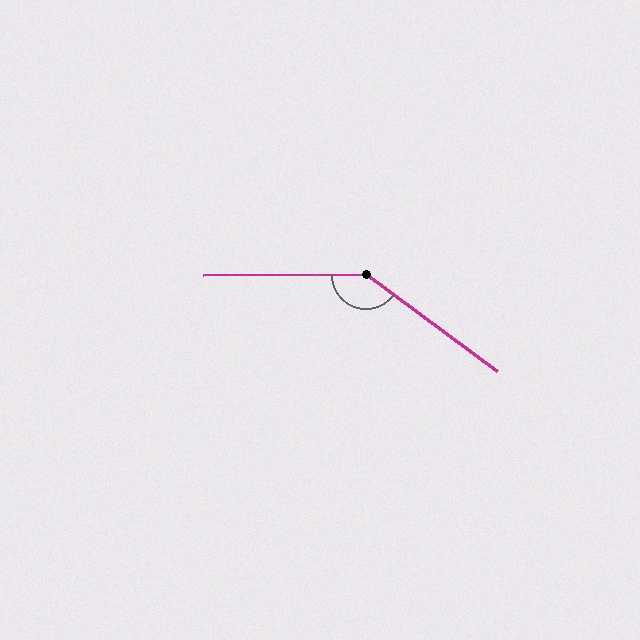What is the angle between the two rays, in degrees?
Approximately 143 degrees.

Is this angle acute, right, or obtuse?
It is obtuse.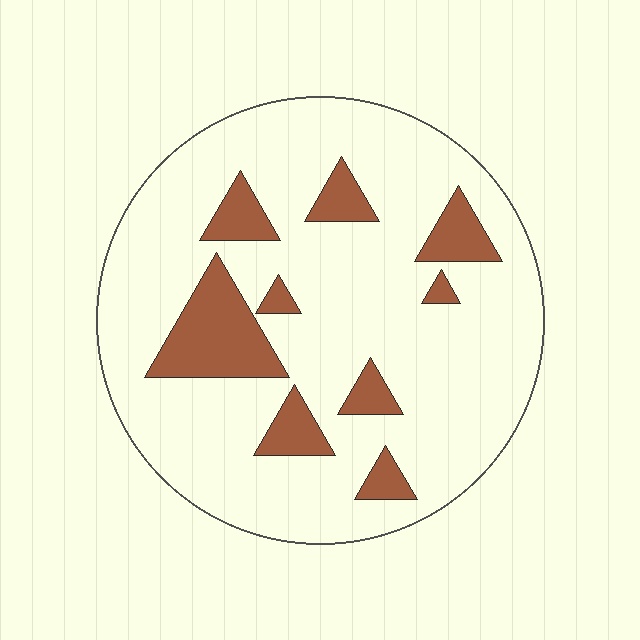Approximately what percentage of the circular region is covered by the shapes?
Approximately 15%.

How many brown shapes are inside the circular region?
9.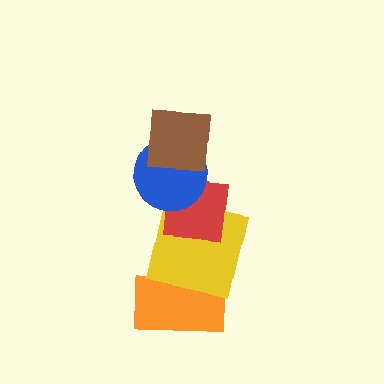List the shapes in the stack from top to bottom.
From top to bottom: the brown square, the blue circle, the red square, the yellow square, the orange rectangle.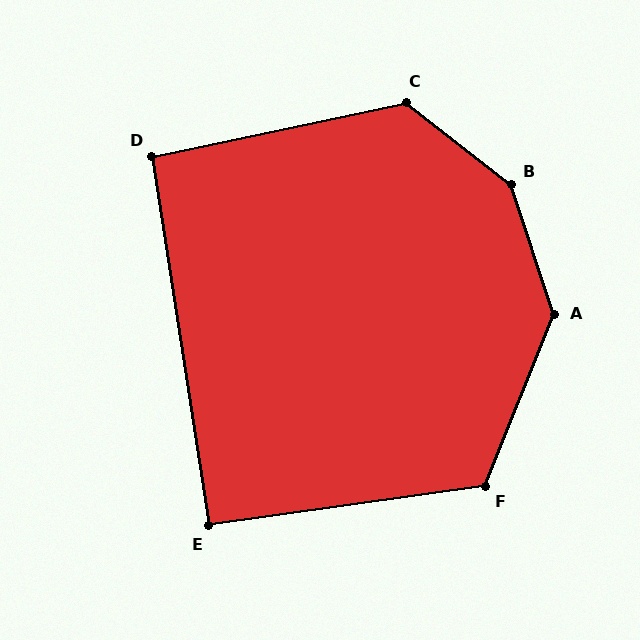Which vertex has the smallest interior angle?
E, at approximately 91 degrees.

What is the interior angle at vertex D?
Approximately 93 degrees (approximately right).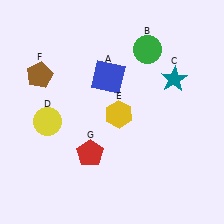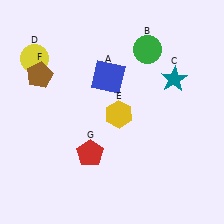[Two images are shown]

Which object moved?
The yellow circle (D) moved up.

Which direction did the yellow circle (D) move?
The yellow circle (D) moved up.